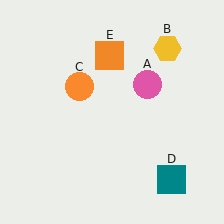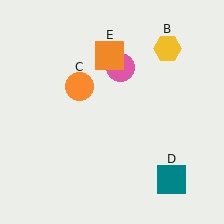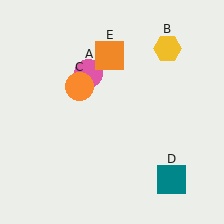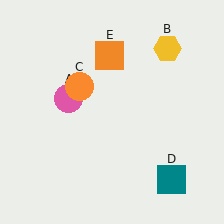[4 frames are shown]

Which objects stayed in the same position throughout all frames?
Yellow hexagon (object B) and orange circle (object C) and teal square (object D) and orange square (object E) remained stationary.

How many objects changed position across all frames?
1 object changed position: pink circle (object A).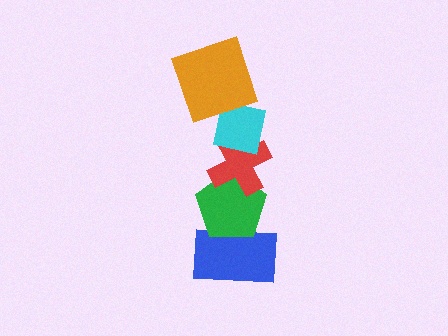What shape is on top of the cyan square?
The orange square is on top of the cyan square.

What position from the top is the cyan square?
The cyan square is 2nd from the top.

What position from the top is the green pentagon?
The green pentagon is 4th from the top.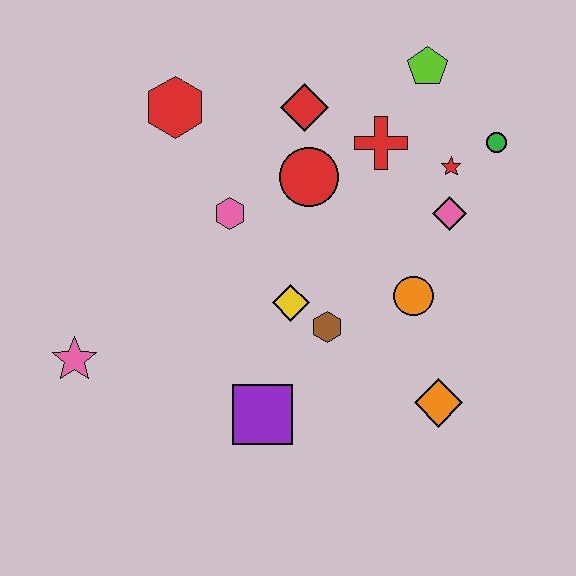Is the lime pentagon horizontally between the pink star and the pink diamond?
Yes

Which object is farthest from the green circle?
The pink star is farthest from the green circle.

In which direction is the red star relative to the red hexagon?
The red star is to the right of the red hexagon.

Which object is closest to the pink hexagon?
The red circle is closest to the pink hexagon.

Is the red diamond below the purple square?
No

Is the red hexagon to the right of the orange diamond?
No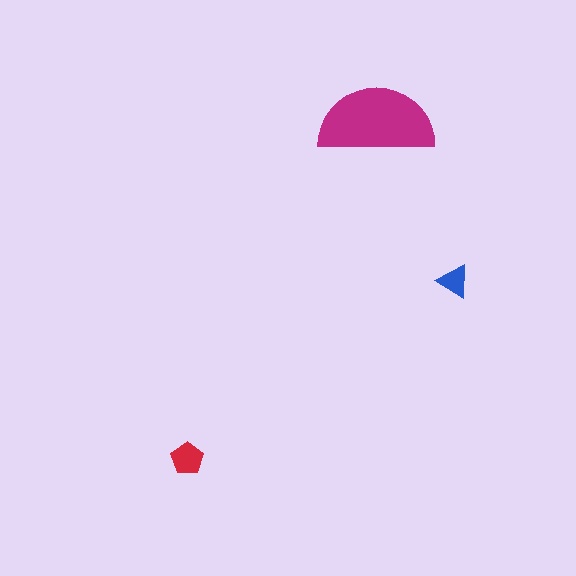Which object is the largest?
The magenta semicircle.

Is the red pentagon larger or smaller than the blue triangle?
Larger.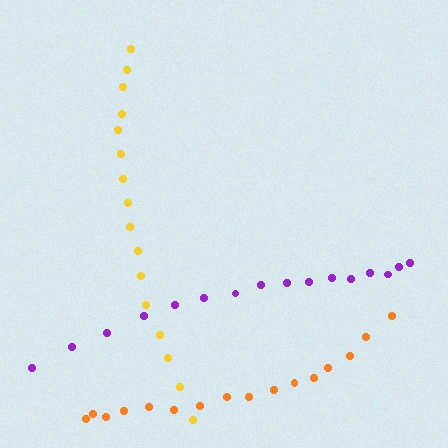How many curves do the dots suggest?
There are 3 distinct paths.